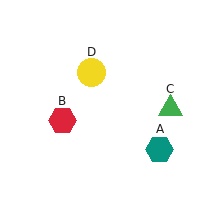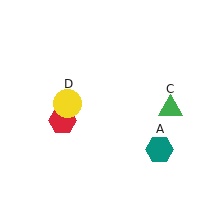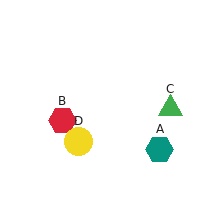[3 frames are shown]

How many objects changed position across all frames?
1 object changed position: yellow circle (object D).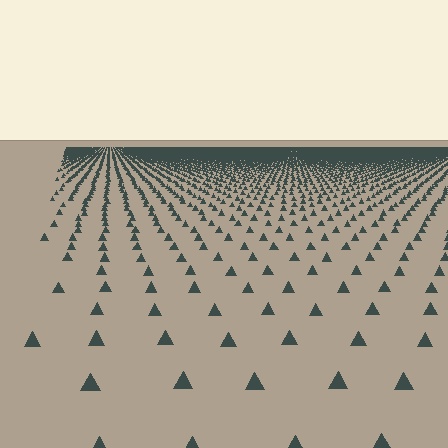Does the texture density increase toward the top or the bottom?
Density increases toward the top.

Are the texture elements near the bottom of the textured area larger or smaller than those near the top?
Larger. Near the bottom, elements are closer to the viewer and appear at a bigger on-screen size.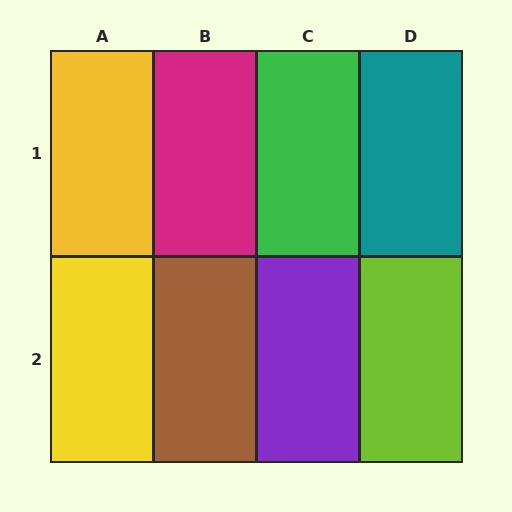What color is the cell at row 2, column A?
Yellow.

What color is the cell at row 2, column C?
Purple.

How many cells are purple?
1 cell is purple.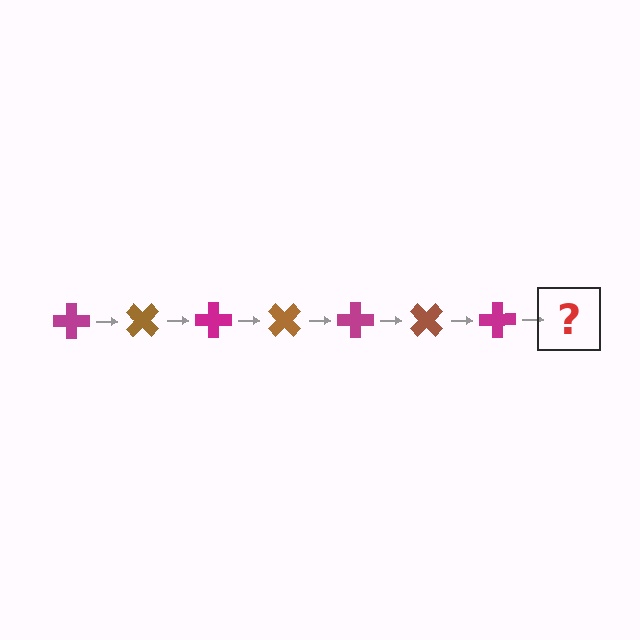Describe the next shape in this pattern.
It should be a brown cross, rotated 315 degrees from the start.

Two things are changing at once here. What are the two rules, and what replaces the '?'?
The two rules are that it rotates 45 degrees each step and the color cycles through magenta and brown. The '?' should be a brown cross, rotated 315 degrees from the start.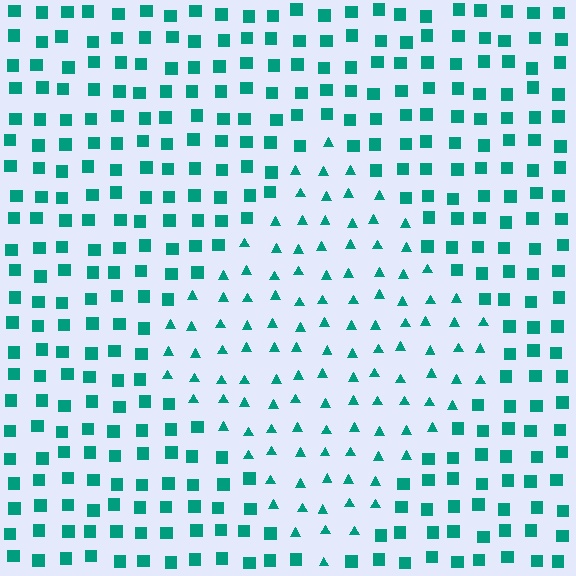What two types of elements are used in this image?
The image uses triangles inside the diamond region and squares outside it.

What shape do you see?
I see a diamond.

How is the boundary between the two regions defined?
The boundary is defined by a change in element shape: triangles inside vs. squares outside. All elements share the same color and spacing.